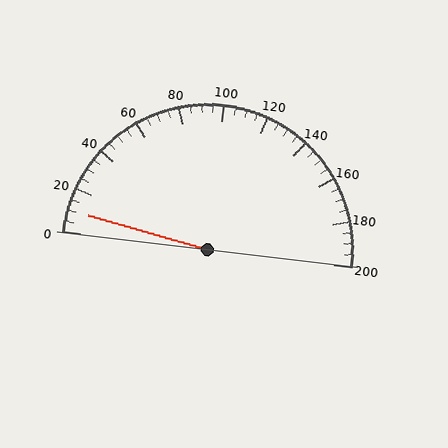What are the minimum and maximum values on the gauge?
The gauge ranges from 0 to 200.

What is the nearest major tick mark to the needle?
The nearest major tick mark is 0.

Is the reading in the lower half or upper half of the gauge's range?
The reading is in the lower half of the range (0 to 200).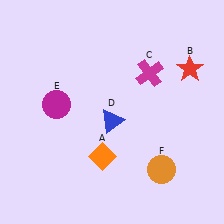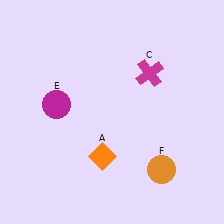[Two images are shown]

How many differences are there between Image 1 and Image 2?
There are 2 differences between the two images.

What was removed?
The blue triangle (D), the red star (B) were removed in Image 2.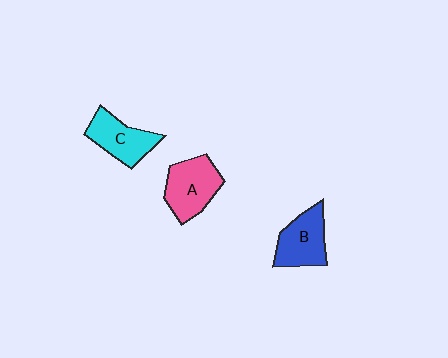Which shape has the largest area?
Shape A (pink).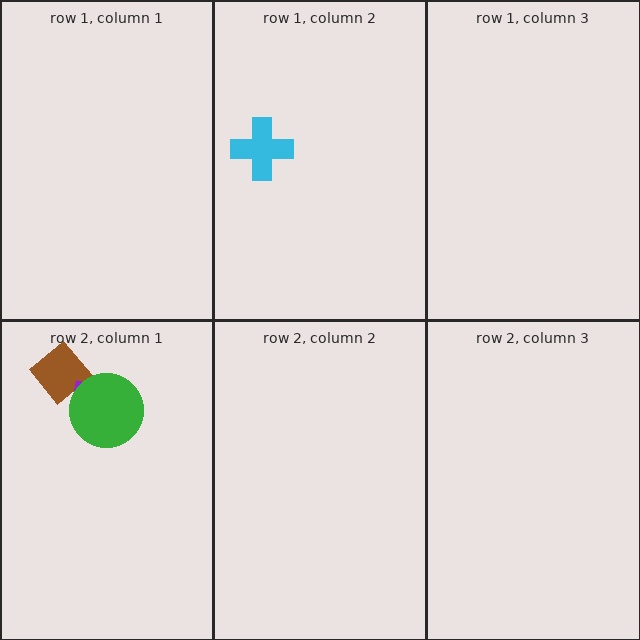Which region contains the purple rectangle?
The row 2, column 1 region.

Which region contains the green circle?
The row 2, column 1 region.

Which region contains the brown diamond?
The row 2, column 1 region.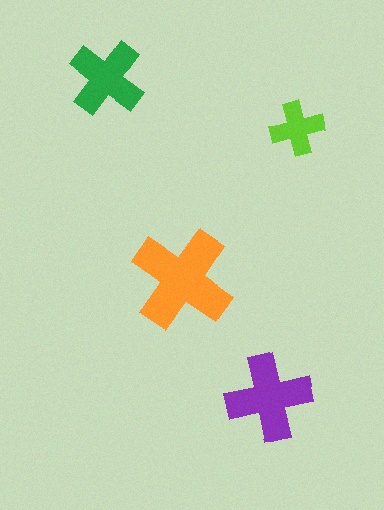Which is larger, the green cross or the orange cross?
The orange one.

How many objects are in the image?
There are 4 objects in the image.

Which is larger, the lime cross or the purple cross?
The purple one.